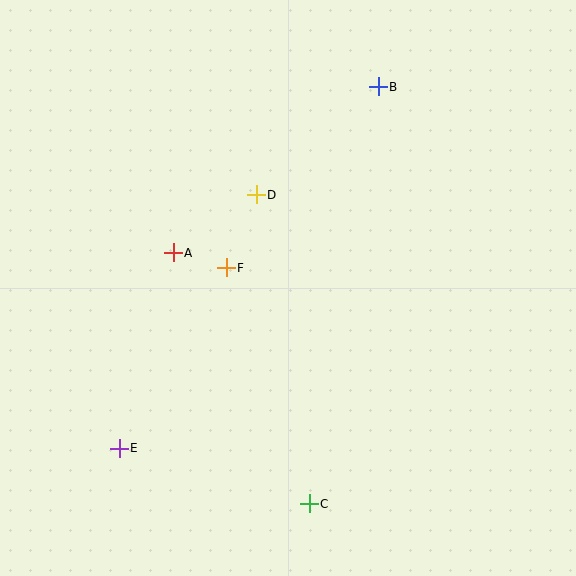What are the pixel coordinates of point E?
Point E is at (119, 448).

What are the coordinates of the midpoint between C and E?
The midpoint between C and E is at (214, 476).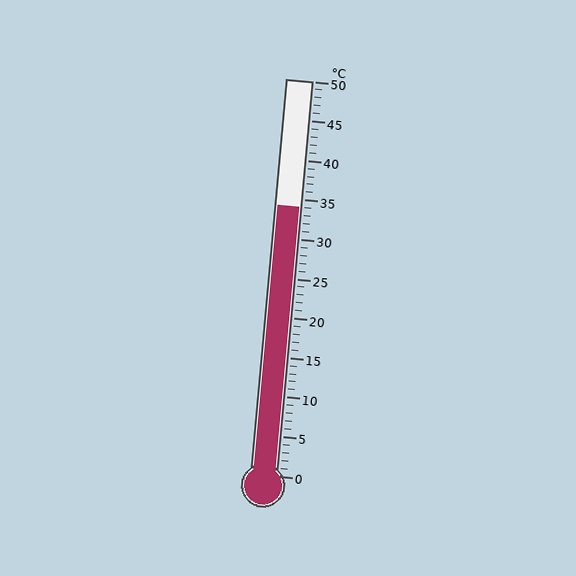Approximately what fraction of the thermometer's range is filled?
The thermometer is filled to approximately 70% of its range.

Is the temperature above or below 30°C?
The temperature is above 30°C.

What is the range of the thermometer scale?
The thermometer scale ranges from 0°C to 50°C.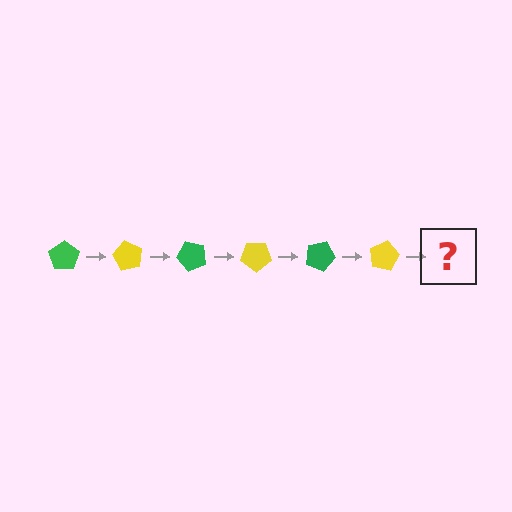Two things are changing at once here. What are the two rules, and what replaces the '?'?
The two rules are that it rotates 60 degrees each step and the color cycles through green and yellow. The '?' should be a green pentagon, rotated 360 degrees from the start.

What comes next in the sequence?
The next element should be a green pentagon, rotated 360 degrees from the start.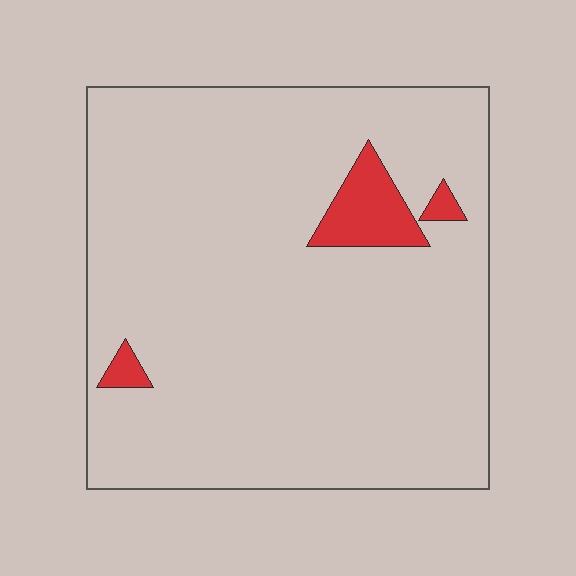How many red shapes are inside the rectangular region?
3.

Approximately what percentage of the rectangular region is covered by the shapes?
Approximately 5%.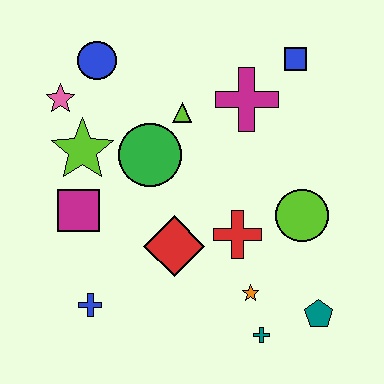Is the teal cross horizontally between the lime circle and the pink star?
Yes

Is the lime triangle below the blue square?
Yes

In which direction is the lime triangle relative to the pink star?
The lime triangle is to the right of the pink star.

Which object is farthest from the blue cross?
The blue square is farthest from the blue cross.